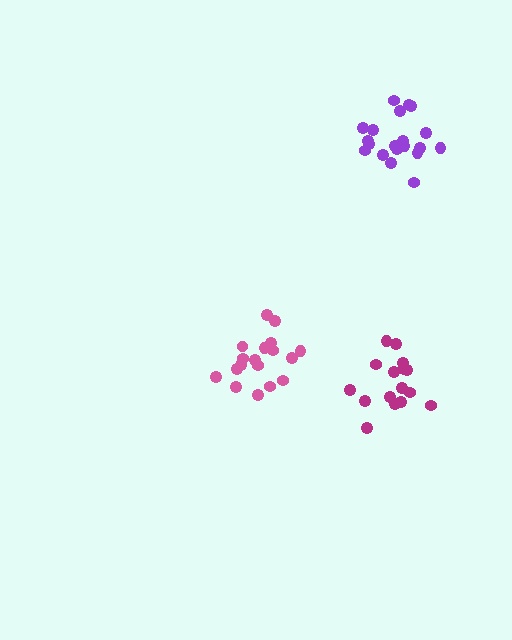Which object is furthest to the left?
The pink cluster is leftmost.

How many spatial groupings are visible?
There are 3 spatial groupings.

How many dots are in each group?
Group 1: 20 dots, Group 2: 18 dots, Group 3: 16 dots (54 total).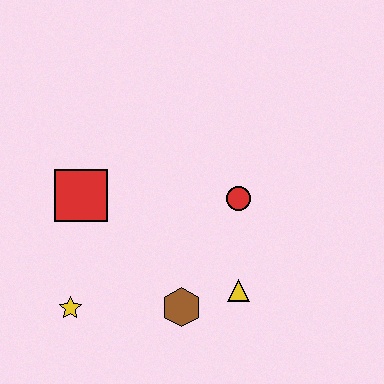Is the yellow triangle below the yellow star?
No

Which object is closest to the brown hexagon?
The yellow triangle is closest to the brown hexagon.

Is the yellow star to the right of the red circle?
No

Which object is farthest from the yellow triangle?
The red square is farthest from the yellow triangle.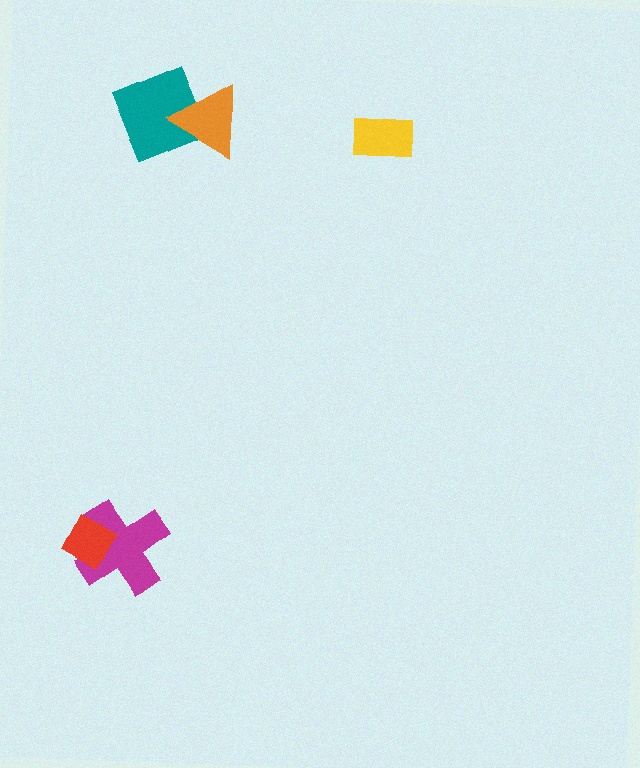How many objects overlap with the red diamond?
1 object overlaps with the red diamond.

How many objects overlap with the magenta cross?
1 object overlaps with the magenta cross.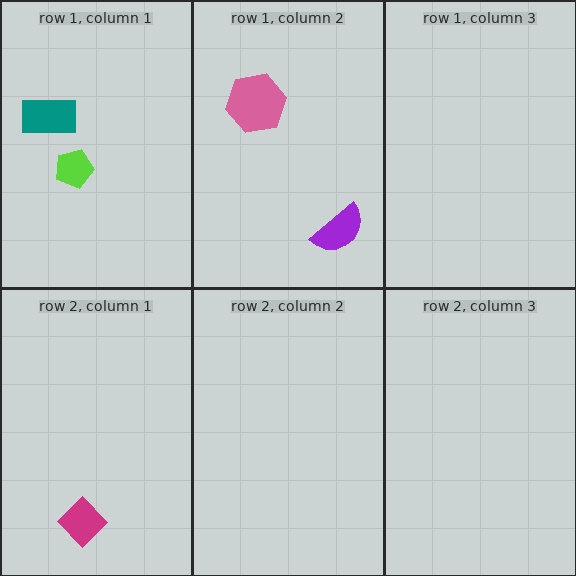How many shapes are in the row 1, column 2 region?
2.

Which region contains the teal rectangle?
The row 1, column 1 region.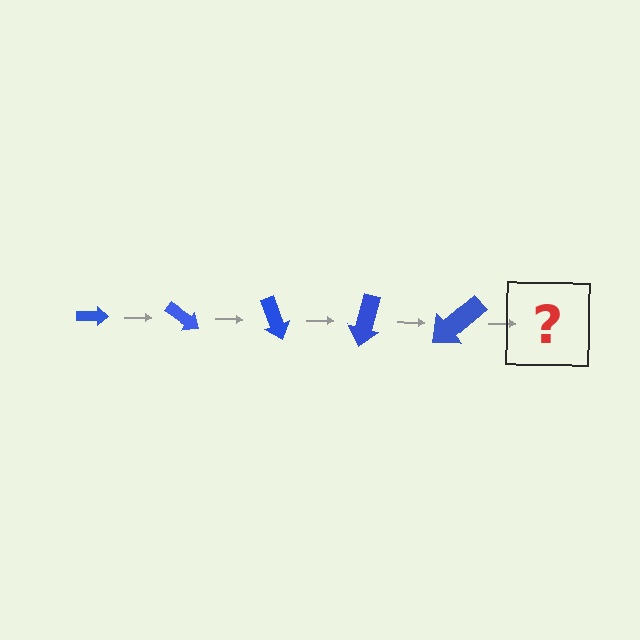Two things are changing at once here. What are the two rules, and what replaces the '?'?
The two rules are that the arrow grows larger each step and it rotates 35 degrees each step. The '?' should be an arrow, larger than the previous one and rotated 175 degrees from the start.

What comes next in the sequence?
The next element should be an arrow, larger than the previous one and rotated 175 degrees from the start.